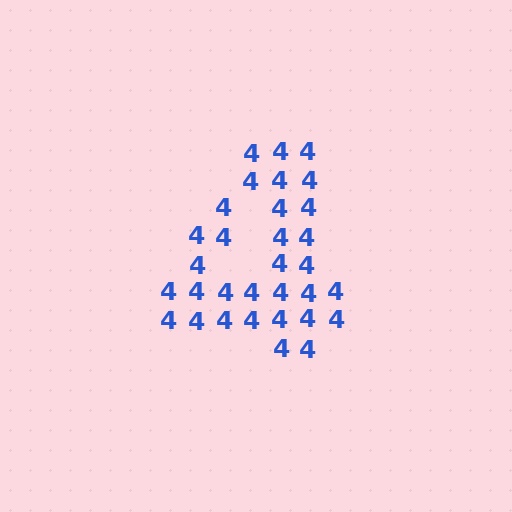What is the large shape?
The large shape is the digit 4.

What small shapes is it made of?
It is made of small digit 4's.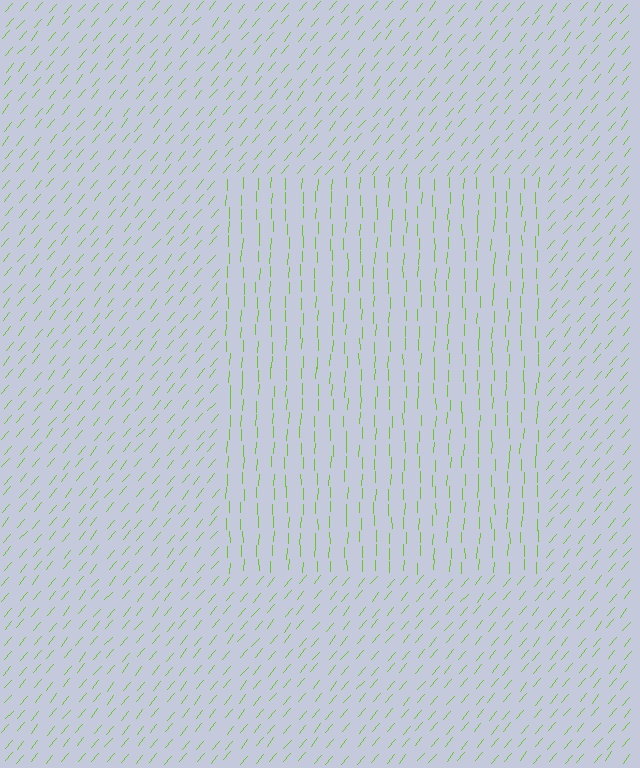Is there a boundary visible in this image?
Yes, there is a texture boundary formed by a change in line orientation.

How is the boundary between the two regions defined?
The boundary is defined purely by a change in line orientation (approximately 38 degrees difference). All lines are the same color and thickness.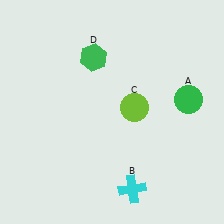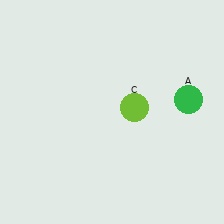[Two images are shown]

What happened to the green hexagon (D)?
The green hexagon (D) was removed in Image 2. It was in the top-left area of Image 1.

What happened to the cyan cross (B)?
The cyan cross (B) was removed in Image 2. It was in the bottom-right area of Image 1.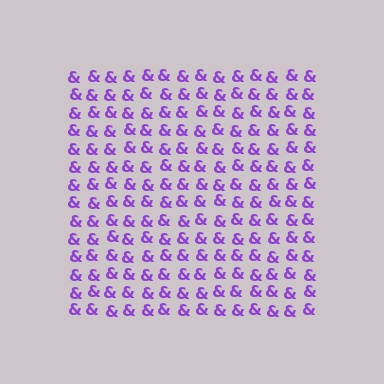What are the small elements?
The small elements are ampersands.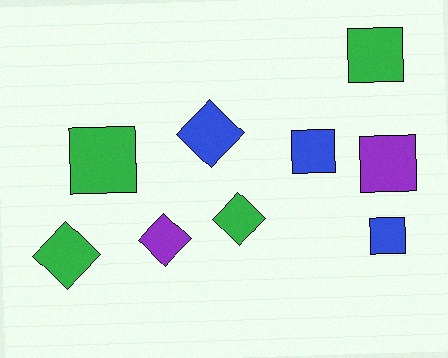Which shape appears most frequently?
Square, with 5 objects.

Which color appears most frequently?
Green, with 4 objects.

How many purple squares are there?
There is 1 purple square.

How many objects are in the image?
There are 9 objects.